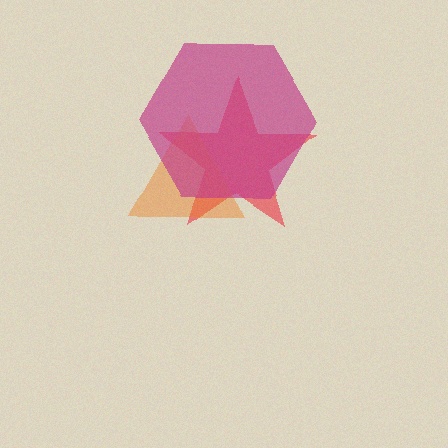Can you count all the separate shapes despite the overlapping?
Yes, there are 3 separate shapes.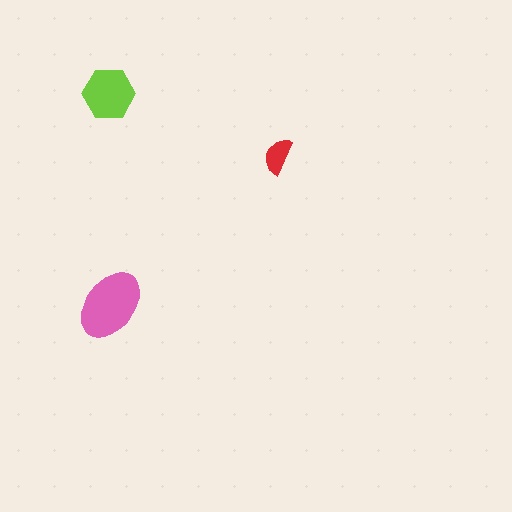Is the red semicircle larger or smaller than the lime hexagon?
Smaller.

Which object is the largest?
The pink ellipse.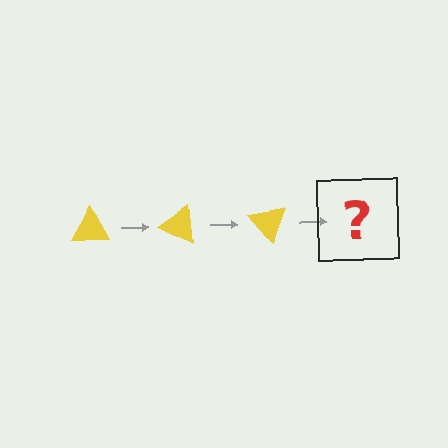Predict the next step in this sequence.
The next step is a yellow triangle rotated 75 degrees.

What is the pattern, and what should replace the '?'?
The pattern is that the triangle rotates 25 degrees each step. The '?' should be a yellow triangle rotated 75 degrees.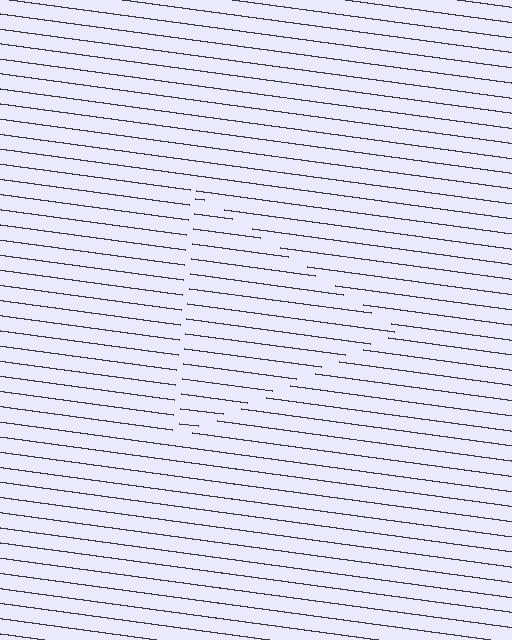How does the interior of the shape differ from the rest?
The interior of the shape contains the same grating, shifted by half a period — the contour is defined by the phase discontinuity where line-ends from the inner and outer gratings abut.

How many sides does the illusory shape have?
3 sides — the line-ends trace a triangle.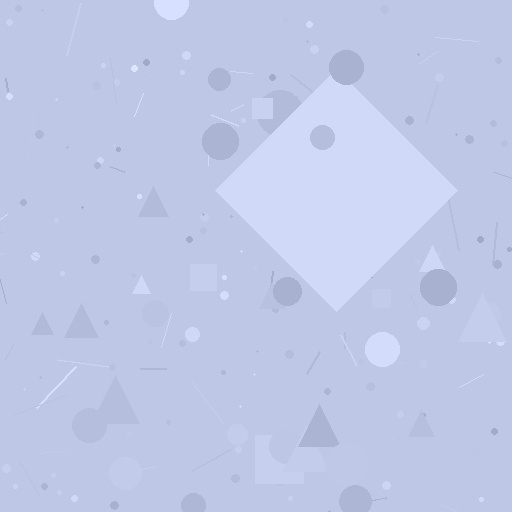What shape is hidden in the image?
A diamond is hidden in the image.